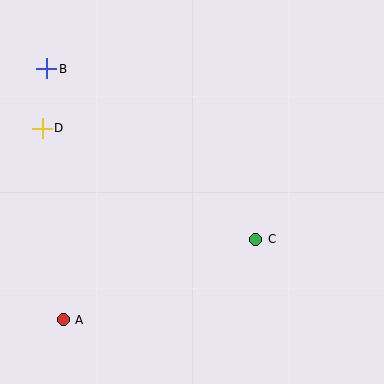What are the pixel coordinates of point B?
Point B is at (47, 69).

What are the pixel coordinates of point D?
Point D is at (42, 128).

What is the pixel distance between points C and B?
The distance between C and B is 270 pixels.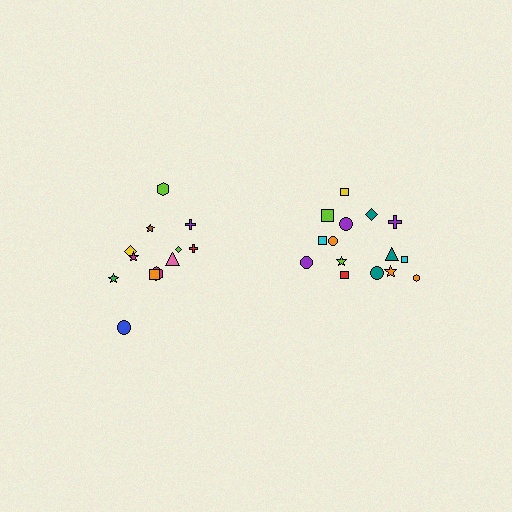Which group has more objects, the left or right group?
The right group.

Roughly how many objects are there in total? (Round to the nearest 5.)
Roughly 25 objects in total.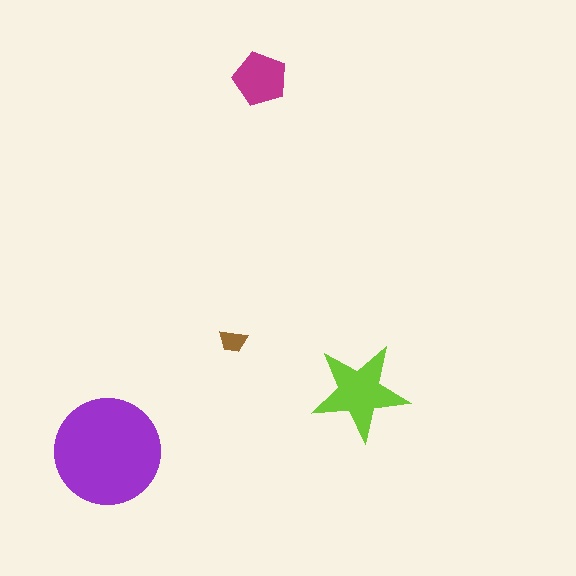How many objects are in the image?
There are 4 objects in the image.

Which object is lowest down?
The purple circle is bottommost.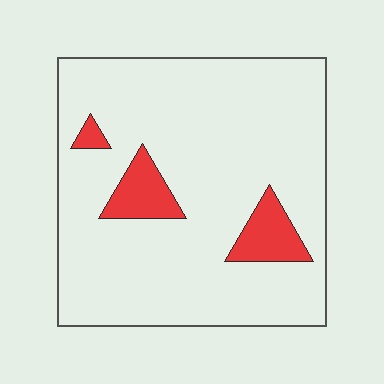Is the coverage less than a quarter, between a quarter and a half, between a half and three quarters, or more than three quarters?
Less than a quarter.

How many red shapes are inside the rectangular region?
3.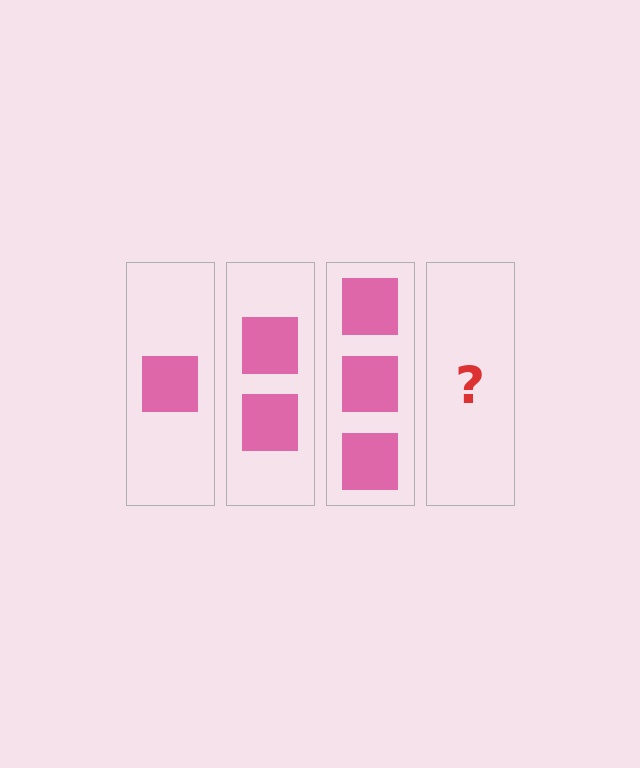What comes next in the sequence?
The next element should be 4 squares.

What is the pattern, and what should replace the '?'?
The pattern is that each step adds one more square. The '?' should be 4 squares.